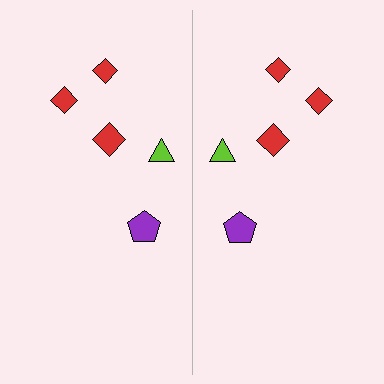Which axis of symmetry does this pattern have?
The pattern has a vertical axis of symmetry running through the center of the image.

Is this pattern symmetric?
Yes, this pattern has bilateral (reflection) symmetry.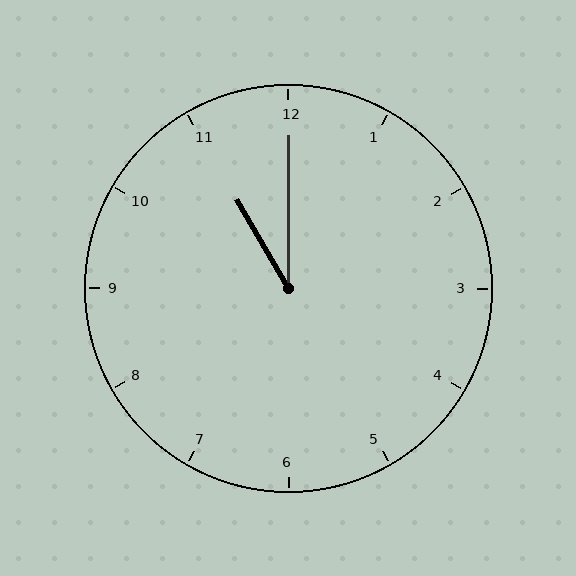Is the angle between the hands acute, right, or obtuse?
It is acute.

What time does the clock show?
11:00.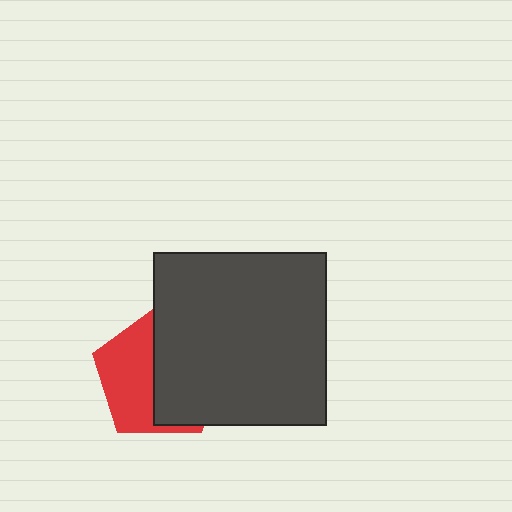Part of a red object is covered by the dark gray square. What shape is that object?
It is a pentagon.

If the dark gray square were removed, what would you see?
You would see the complete red pentagon.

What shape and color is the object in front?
The object in front is a dark gray square.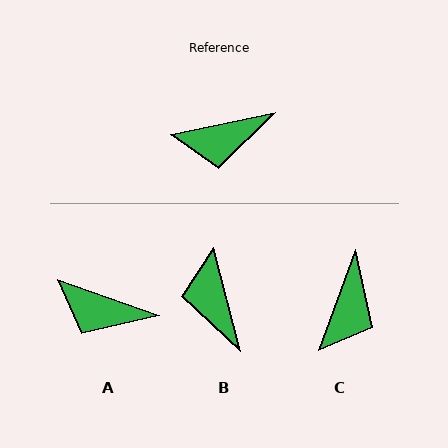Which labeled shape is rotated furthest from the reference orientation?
B, about 88 degrees away.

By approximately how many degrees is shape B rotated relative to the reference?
Approximately 88 degrees clockwise.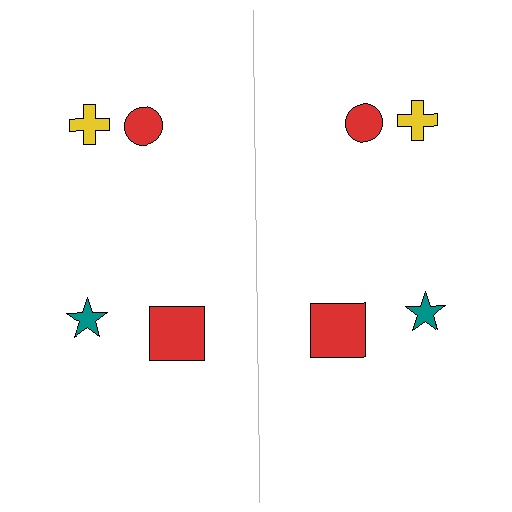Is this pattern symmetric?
Yes, this pattern has bilateral (reflection) symmetry.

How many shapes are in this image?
There are 8 shapes in this image.